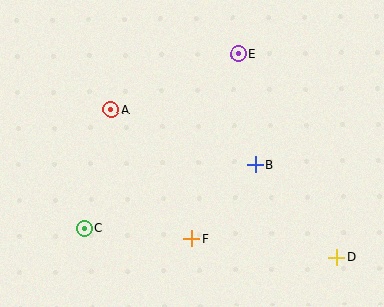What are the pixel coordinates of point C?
Point C is at (84, 228).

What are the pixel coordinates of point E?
Point E is at (238, 54).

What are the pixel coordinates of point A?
Point A is at (111, 110).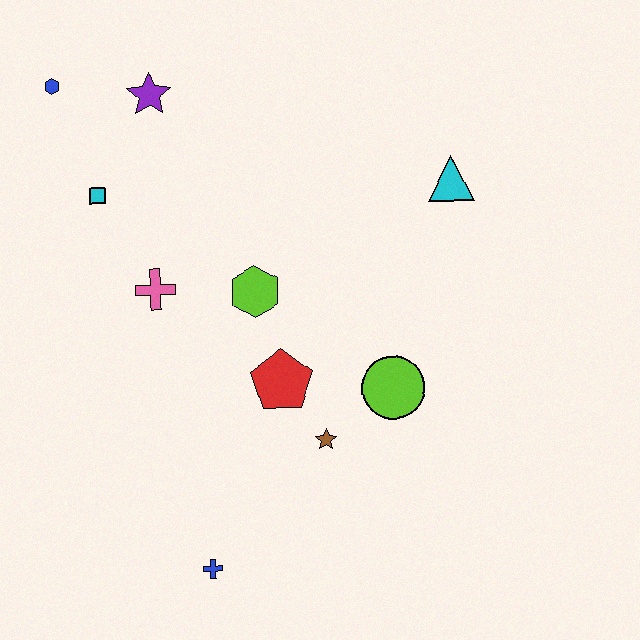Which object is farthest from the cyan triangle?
The blue cross is farthest from the cyan triangle.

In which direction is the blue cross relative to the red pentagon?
The blue cross is below the red pentagon.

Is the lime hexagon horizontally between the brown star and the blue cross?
Yes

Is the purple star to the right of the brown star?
No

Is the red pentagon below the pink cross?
Yes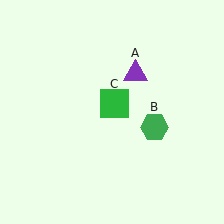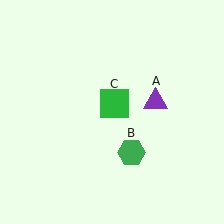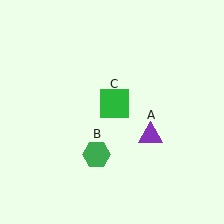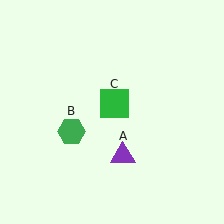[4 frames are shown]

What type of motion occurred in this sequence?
The purple triangle (object A), green hexagon (object B) rotated clockwise around the center of the scene.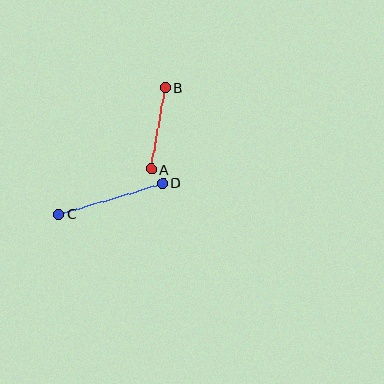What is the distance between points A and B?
The distance is approximately 83 pixels.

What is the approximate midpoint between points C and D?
The midpoint is at approximately (111, 199) pixels.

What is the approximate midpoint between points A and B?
The midpoint is at approximately (158, 128) pixels.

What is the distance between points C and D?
The distance is approximately 108 pixels.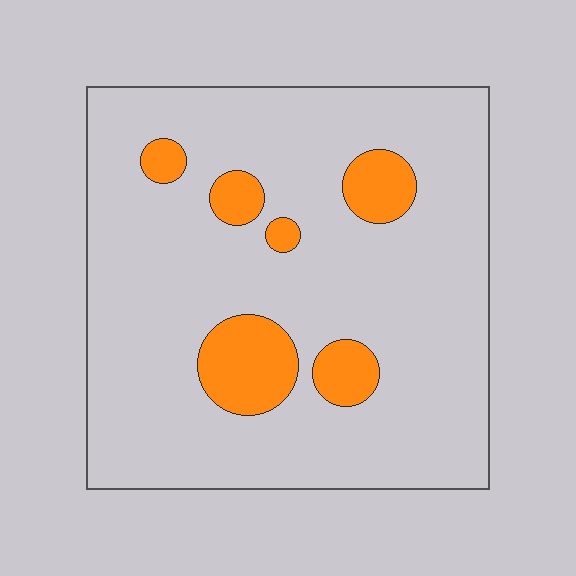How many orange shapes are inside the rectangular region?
6.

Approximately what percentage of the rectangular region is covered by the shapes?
Approximately 15%.